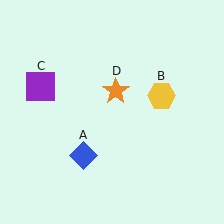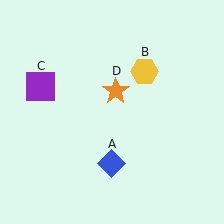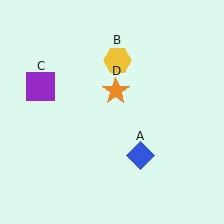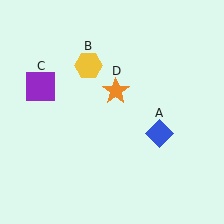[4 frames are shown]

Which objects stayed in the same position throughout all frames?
Purple square (object C) and orange star (object D) remained stationary.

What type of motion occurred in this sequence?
The blue diamond (object A), yellow hexagon (object B) rotated counterclockwise around the center of the scene.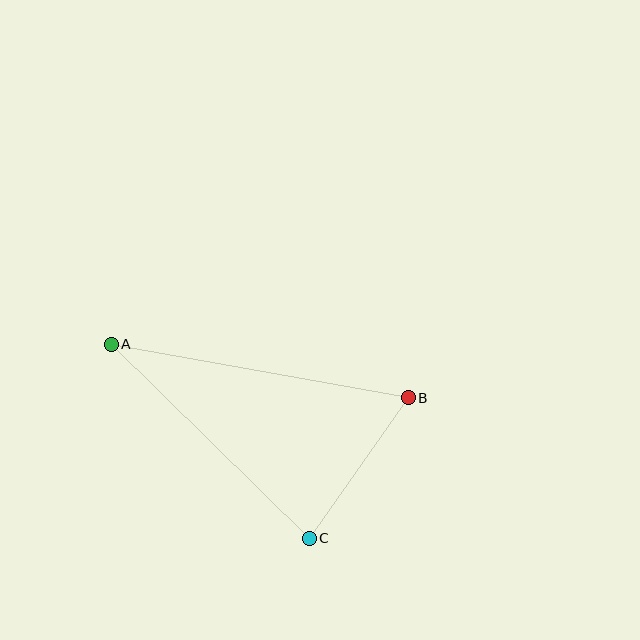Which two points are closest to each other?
Points B and C are closest to each other.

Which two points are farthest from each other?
Points A and B are farthest from each other.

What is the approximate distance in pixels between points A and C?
The distance between A and C is approximately 277 pixels.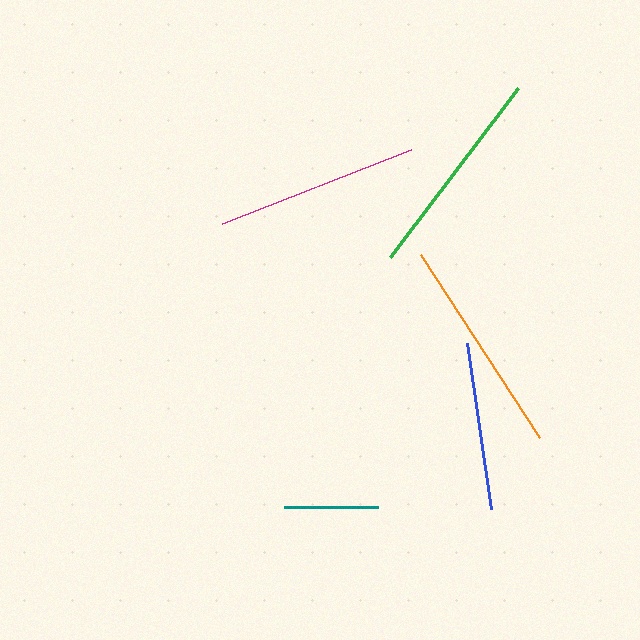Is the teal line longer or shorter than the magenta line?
The magenta line is longer than the teal line.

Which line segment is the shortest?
The teal line is the shortest at approximately 94 pixels.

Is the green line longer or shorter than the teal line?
The green line is longer than the teal line.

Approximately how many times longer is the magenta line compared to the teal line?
The magenta line is approximately 2.2 times the length of the teal line.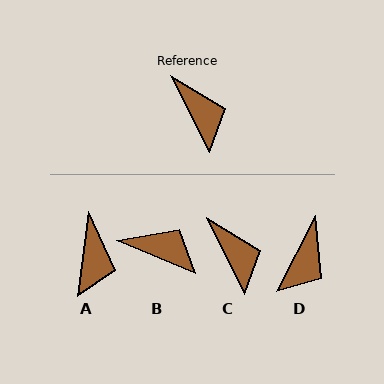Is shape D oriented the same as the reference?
No, it is off by about 54 degrees.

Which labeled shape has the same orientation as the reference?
C.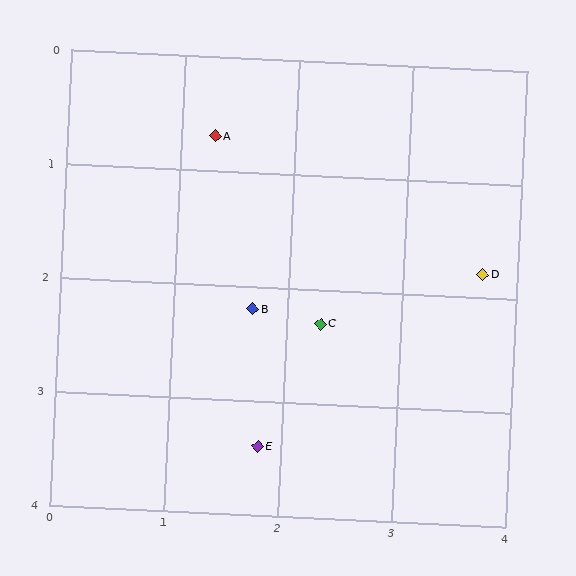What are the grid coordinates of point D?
Point D is at approximately (3.7, 1.8).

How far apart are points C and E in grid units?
Points C and E are about 1.2 grid units apart.